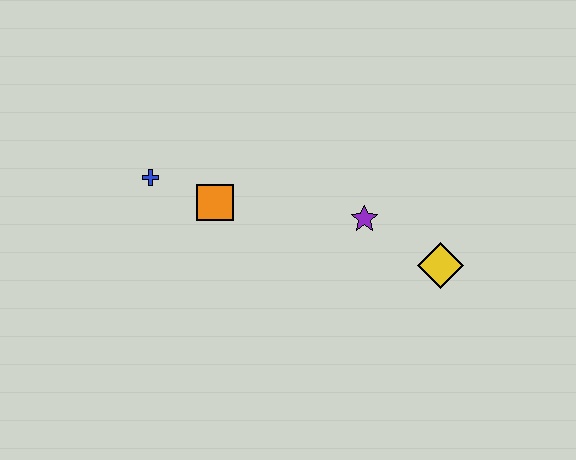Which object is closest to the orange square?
The blue cross is closest to the orange square.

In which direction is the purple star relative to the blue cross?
The purple star is to the right of the blue cross.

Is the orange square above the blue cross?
No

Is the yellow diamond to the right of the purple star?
Yes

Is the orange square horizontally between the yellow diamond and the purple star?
No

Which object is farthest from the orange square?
The yellow diamond is farthest from the orange square.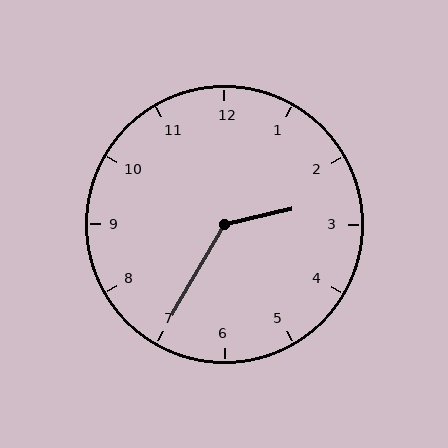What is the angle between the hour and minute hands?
Approximately 132 degrees.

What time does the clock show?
2:35.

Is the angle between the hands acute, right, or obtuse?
It is obtuse.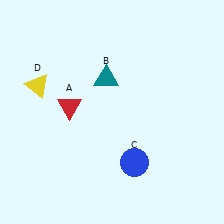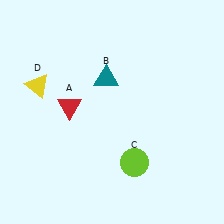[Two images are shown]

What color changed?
The circle (C) changed from blue in Image 1 to lime in Image 2.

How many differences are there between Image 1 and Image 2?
There is 1 difference between the two images.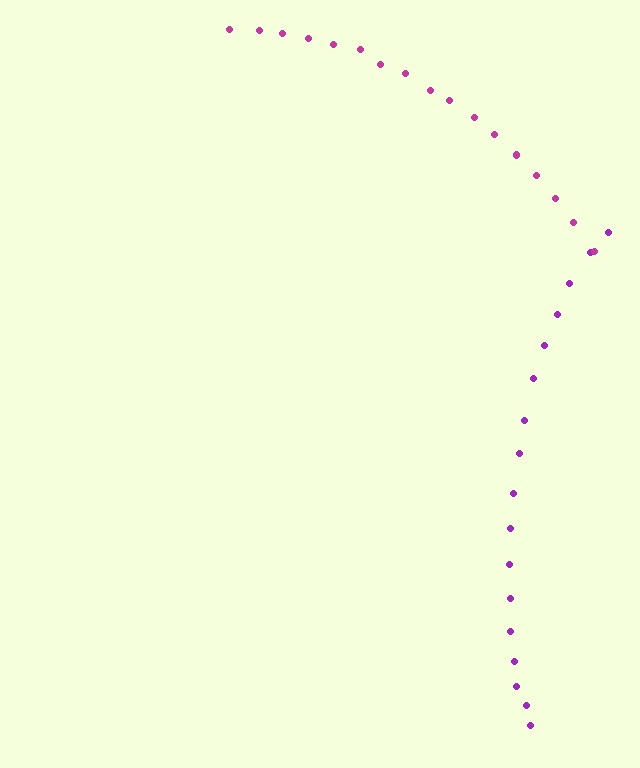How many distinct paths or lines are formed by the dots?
There are 2 distinct paths.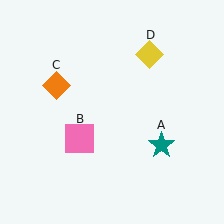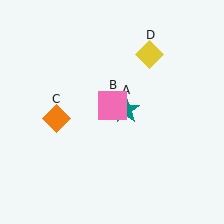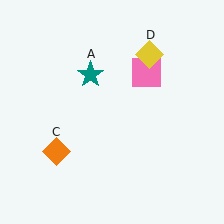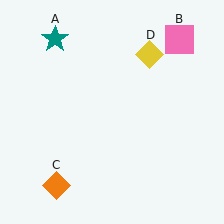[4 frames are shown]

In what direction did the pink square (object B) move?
The pink square (object B) moved up and to the right.